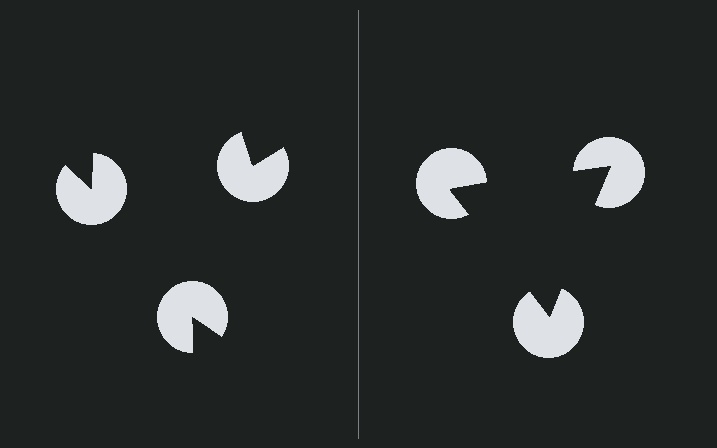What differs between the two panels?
The pac-man discs are positioned identically on both sides; only the wedge orientations differ. On the right they align to a triangle; on the left they are misaligned.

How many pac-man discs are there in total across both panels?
6 — 3 on each side.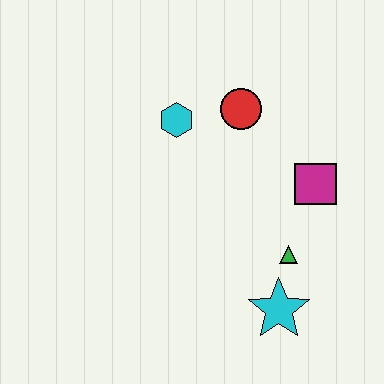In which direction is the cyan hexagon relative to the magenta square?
The cyan hexagon is to the left of the magenta square.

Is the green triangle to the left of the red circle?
No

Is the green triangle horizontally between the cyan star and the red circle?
No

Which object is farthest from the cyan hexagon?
The cyan star is farthest from the cyan hexagon.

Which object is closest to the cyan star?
The green triangle is closest to the cyan star.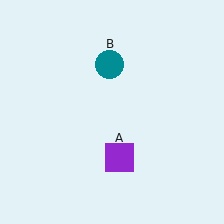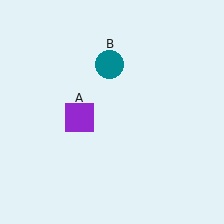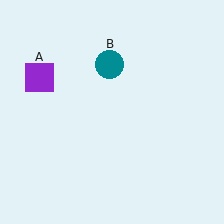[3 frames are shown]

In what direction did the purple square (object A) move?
The purple square (object A) moved up and to the left.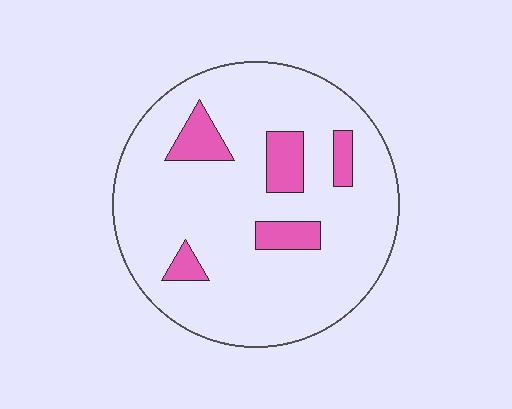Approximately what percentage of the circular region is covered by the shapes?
Approximately 15%.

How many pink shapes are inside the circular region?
5.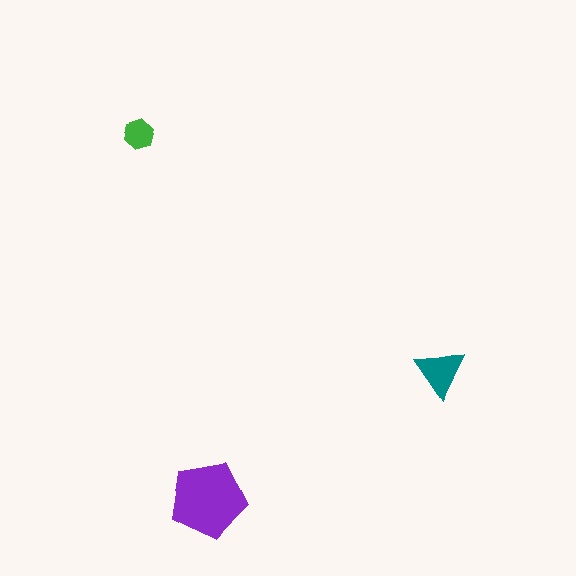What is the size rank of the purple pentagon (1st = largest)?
1st.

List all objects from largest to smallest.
The purple pentagon, the teal triangle, the green hexagon.